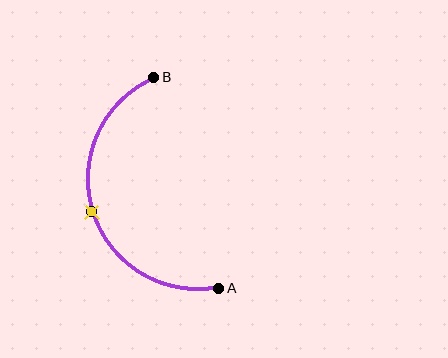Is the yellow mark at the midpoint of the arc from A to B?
Yes. The yellow mark lies on the arc at equal arc-length from both A and B — it is the arc midpoint.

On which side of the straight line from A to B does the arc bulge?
The arc bulges to the left of the straight line connecting A and B.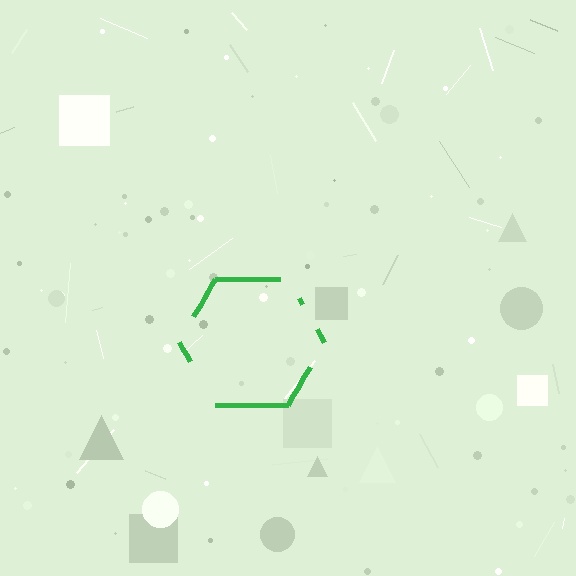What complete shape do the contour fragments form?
The contour fragments form a hexagon.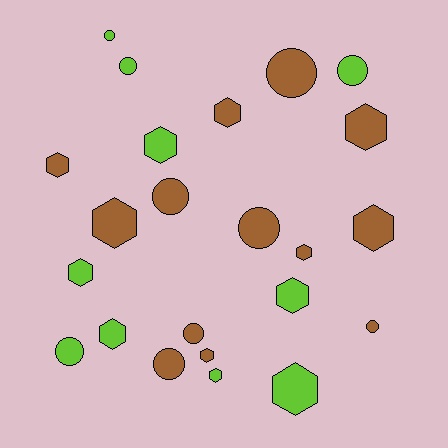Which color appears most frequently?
Brown, with 13 objects.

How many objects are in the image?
There are 23 objects.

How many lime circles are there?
There are 4 lime circles.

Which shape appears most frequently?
Hexagon, with 13 objects.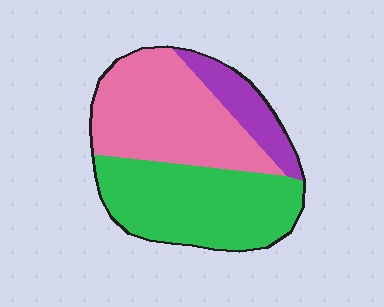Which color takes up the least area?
Purple, at roughly 15%.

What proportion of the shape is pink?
Pink covers roughly 40% of the shape.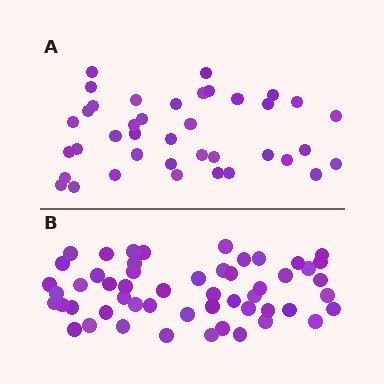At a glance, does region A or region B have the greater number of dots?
Region B (the bottom region) has more dots.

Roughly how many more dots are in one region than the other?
Region B has approximately 15 more dots than region A.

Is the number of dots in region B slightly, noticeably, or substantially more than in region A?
Region B has noticeably more, but not dramatically so. The ratio is roughly 1.4 to 1.